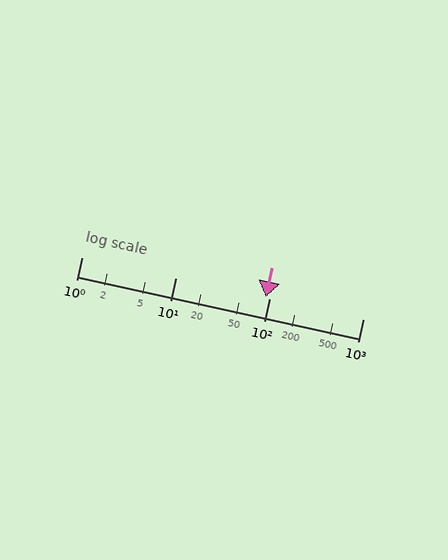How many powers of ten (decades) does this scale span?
The scale spans 3 decades, from 1 to 1000.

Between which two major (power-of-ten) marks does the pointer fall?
The pointer is between 10 and 100.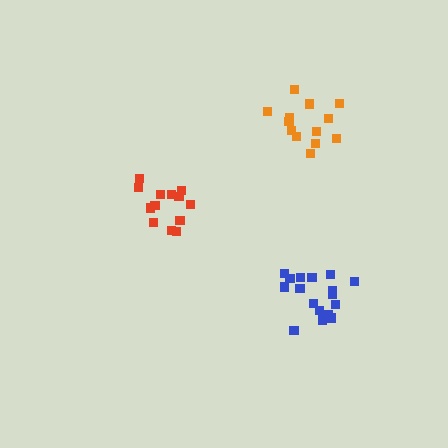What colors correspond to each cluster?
The clusters are colored: red, orange, blue.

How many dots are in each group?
Group 1: 13 dots, Group 2: 13 dots, Group 3: 17 dots (43 total).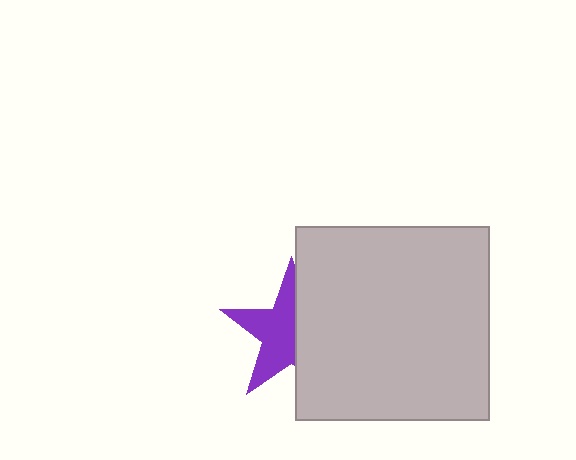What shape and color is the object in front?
The object in front is a light gray square.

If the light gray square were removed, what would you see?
You would see the complete purple star.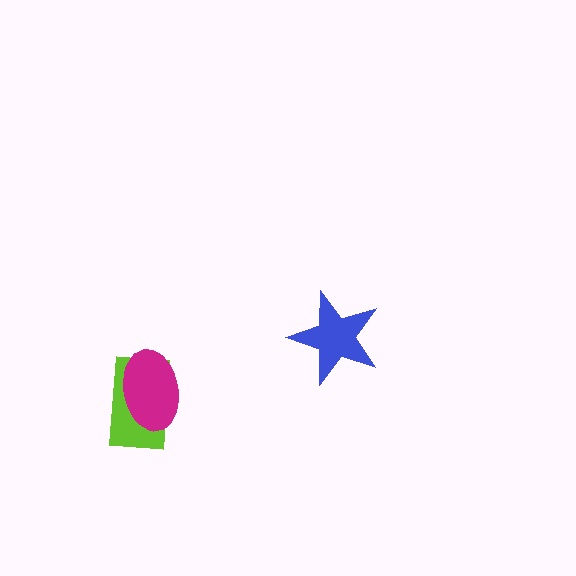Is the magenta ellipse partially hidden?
No, no other shape covers it.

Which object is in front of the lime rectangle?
The magenta ellipse is in front of the lime rectangle.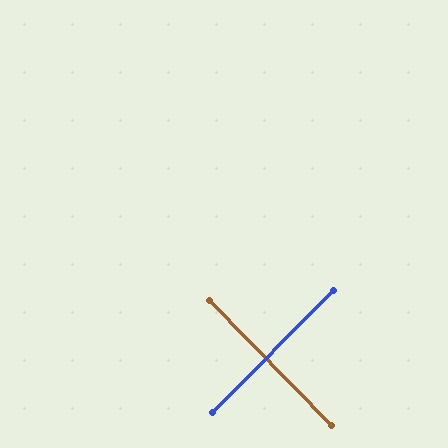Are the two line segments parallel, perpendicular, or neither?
Perpendicular — they meet at approximately 89°.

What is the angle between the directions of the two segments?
Approximately 89 degrees.